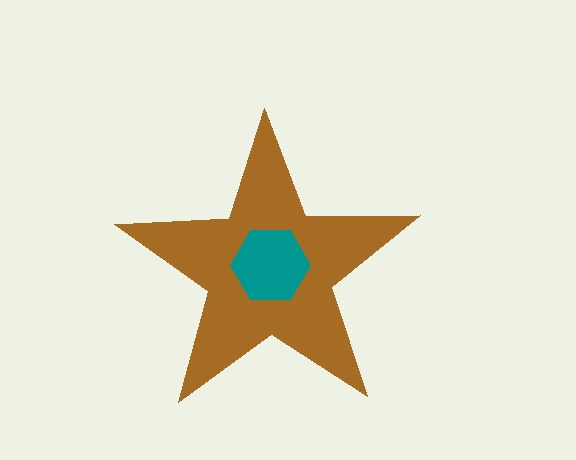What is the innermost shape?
The teal hexagon.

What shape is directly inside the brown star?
The teal hexagon.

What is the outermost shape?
The brown star.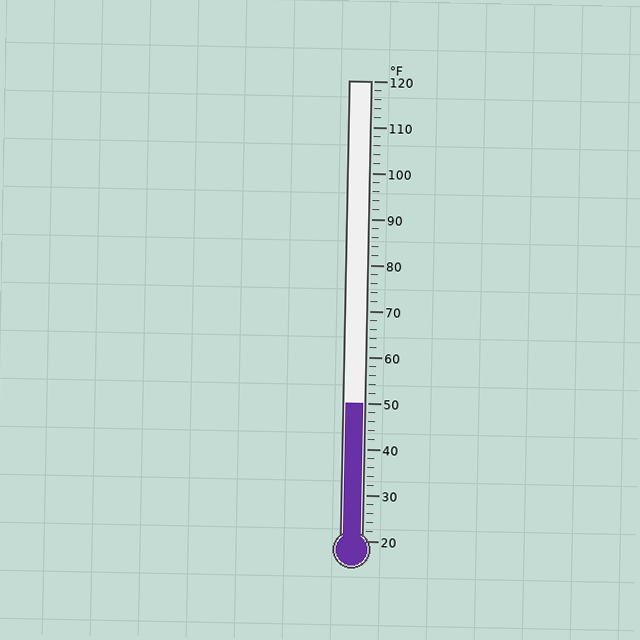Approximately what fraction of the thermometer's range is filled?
The thermometer is filled to approximately 30% of its range.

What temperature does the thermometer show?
The thermometer shows approximately 50°F.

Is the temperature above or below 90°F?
The temperature is below 90°F.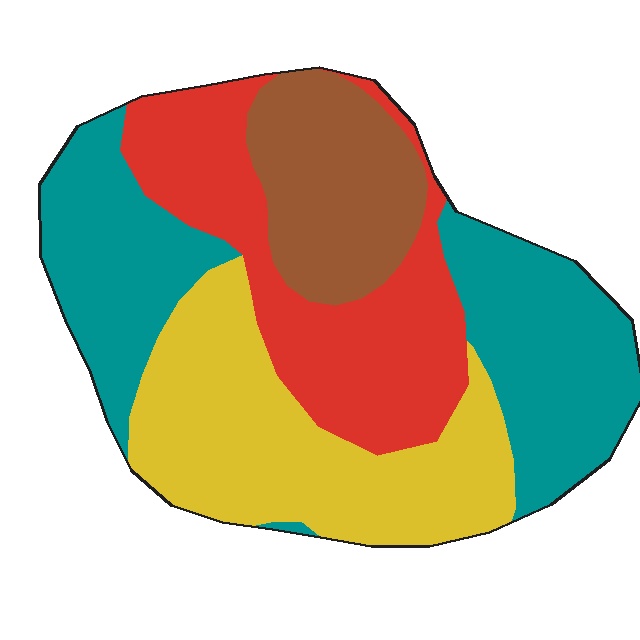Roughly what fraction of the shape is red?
Red covers roughly 25% of the shape.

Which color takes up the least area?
Brown, at roughly 15%.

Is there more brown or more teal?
Teal.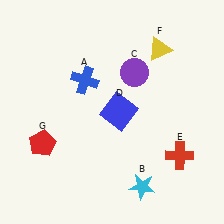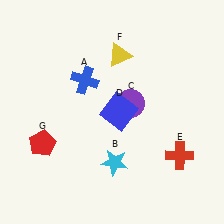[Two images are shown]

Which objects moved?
The objects that moved are: the cyan star (B), the purple circle (C), the yellow triangle (F).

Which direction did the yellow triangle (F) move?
The yellow triangle (F) moved left.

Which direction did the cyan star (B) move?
The cyan star (B) moved left.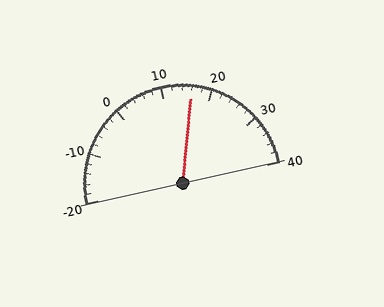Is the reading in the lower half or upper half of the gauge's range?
The reading is in the upper half of the range (-20 to 40).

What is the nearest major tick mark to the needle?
The nearest major tick mark is 20.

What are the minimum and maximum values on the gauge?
The gauge ranges from -20 to 40.